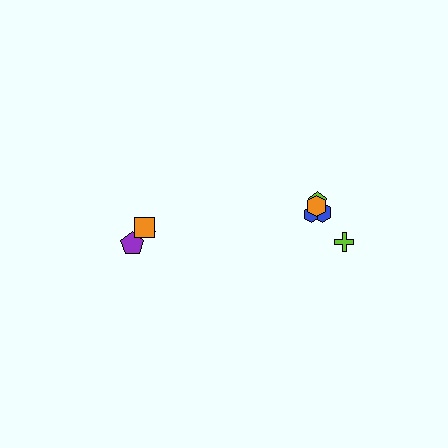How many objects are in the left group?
There are 3 objects.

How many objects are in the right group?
There are 5 objects.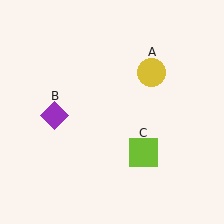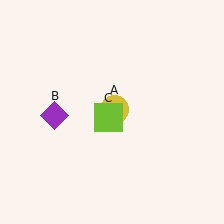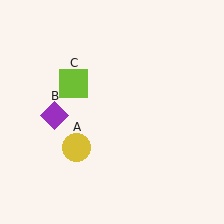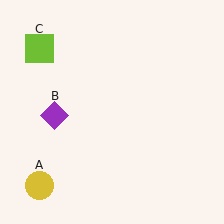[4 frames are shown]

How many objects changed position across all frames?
2 objects changed position: yellow circle (object A), lime square (object C).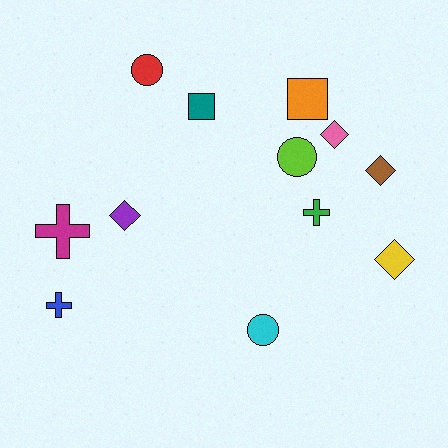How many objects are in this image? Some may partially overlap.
There are 12 objects.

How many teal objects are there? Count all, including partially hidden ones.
There is 1 teal object.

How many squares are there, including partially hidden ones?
There are 2 squares.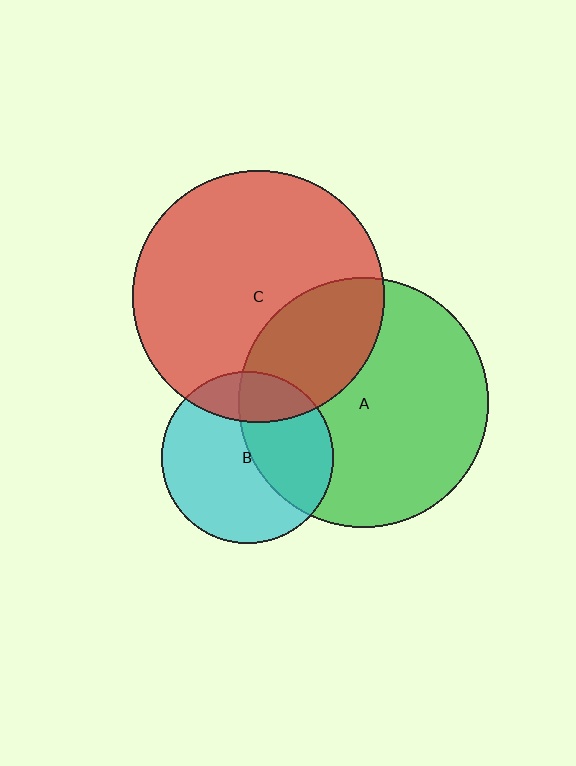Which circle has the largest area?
Circle C (red).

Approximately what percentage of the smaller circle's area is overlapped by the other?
Approximately 20%.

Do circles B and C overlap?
Yes.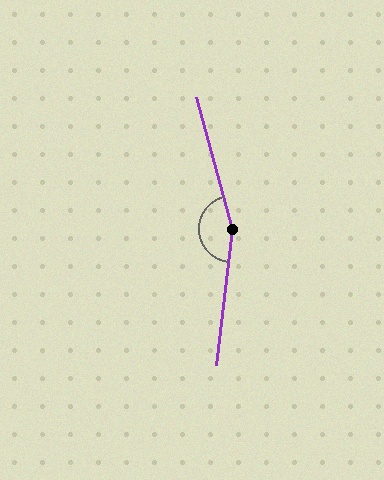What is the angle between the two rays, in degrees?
Approximately 158 degrees.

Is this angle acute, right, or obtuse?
It is obtuse.